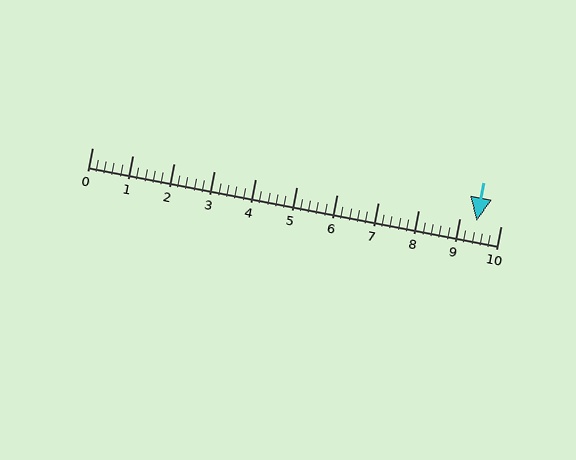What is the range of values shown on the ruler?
The ruler shows values from 0 to 10.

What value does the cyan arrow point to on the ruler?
The cyan arrow points to approximately 9.4.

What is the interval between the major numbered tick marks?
The major tick marks are spaced 1 units apart.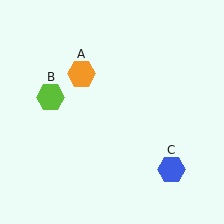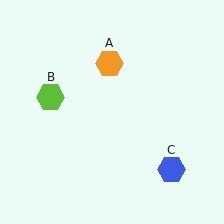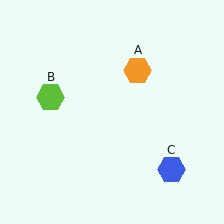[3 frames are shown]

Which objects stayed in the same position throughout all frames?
Lime hexagon (object B) and blue hexagon (object C) remained stationary.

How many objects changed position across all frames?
1 object changed position: orange hexagon (object A).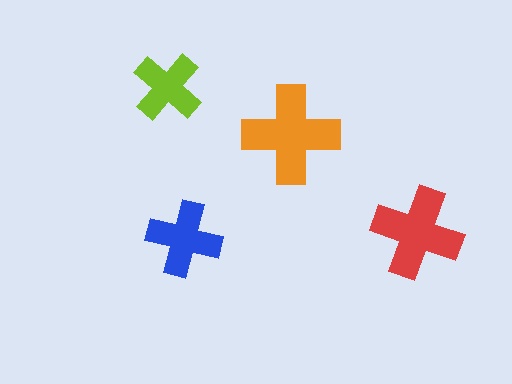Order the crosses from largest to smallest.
the orange one, the red one, the blue one, the lime one.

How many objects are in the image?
There are 4 objects in the image.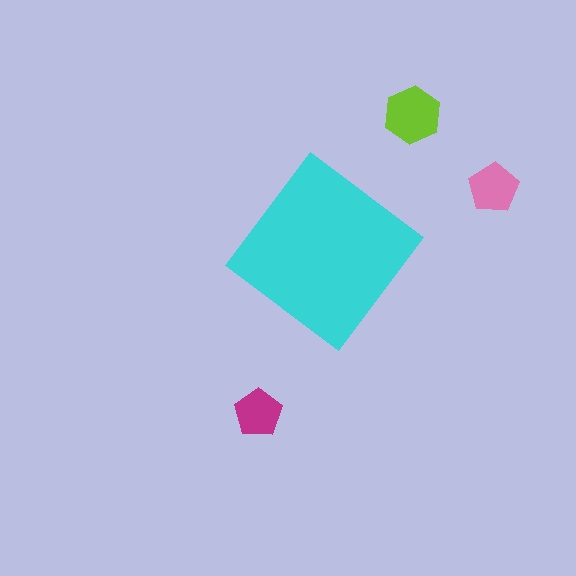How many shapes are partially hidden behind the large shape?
0 shapes are partially hidden.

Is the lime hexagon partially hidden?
No, the lime hexagon is fully visible.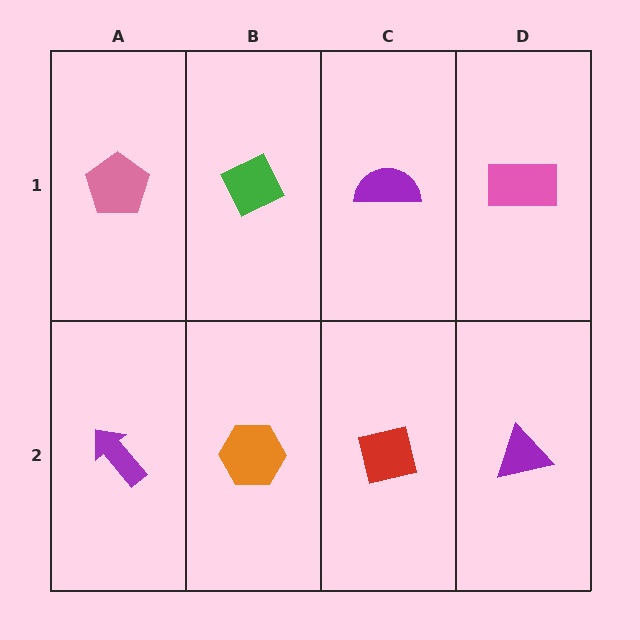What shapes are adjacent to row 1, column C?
A red square (row 2, column C), a green diamond (row 1, column B), a pink rectangle (row 1, column D).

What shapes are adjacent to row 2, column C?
A purple semicircle (row 1, column C), an orange hexagon (row 2, column B), a purple triangle (row 2, column D).